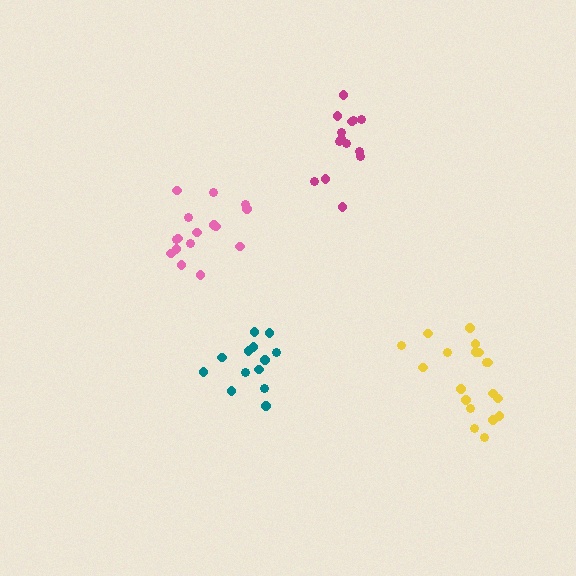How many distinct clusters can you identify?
There are 4 distinct clusters.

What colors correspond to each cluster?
The clusters are colored: yellow, magenta, pink, teal.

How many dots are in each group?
Group 1: 19 dots, Group 2: 14 dots, Group 3: 16 dots, Group 4: 13 dots (62 total).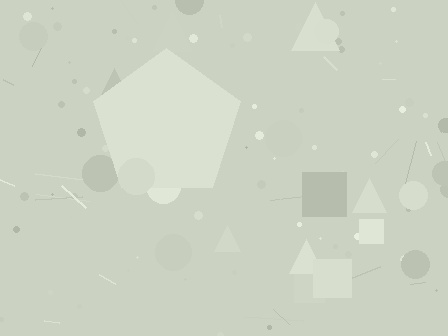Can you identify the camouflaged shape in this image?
The camouflaged shape is a pentagon.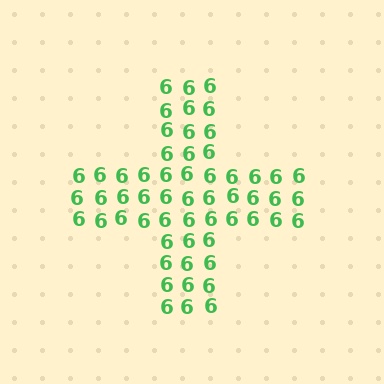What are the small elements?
The small elements are digit 6's.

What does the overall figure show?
The overall figure shows a cross.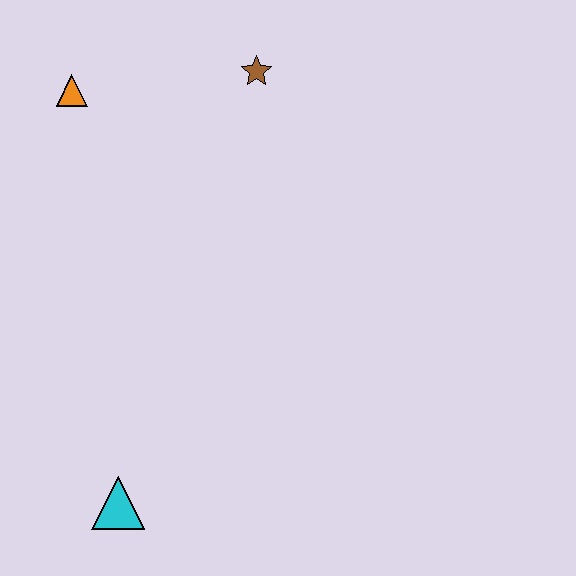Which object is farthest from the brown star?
The cyan triangle is farthest from the brown star.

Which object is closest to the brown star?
The orange triangle is closest to the brown star.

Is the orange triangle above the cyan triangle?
Yes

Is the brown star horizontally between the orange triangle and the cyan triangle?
No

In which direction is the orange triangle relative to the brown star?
The orange triangle is to the left of the brown star.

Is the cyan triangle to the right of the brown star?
No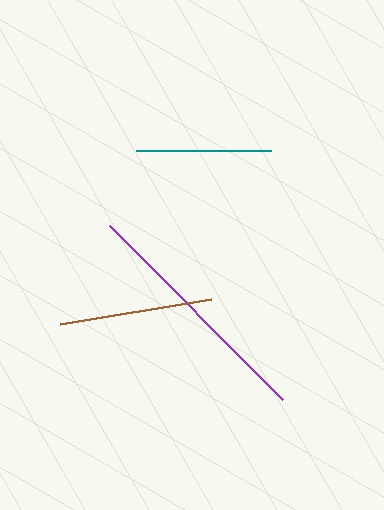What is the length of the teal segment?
The teal segment is approximately 135 pixels long.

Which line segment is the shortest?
The teal line is the shortest at approximately 135 pixels.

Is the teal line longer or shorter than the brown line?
The brown line is longer than the teal line.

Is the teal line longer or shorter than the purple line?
The purple line is longer than the teal line.